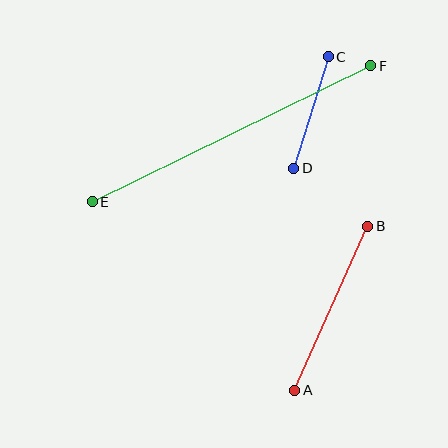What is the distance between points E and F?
The distance is approximately 310 pixels.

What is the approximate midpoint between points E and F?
The midpoint is at approximately (231, 134) pixels.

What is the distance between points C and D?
The distance is approximately 117 pixels.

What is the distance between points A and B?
The distance is approximately 180 pixels.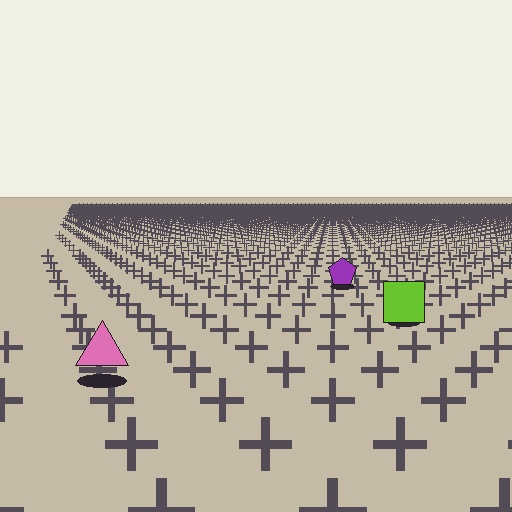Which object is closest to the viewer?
The pink triangle is closest. The texture marks near it are larger and more spread out.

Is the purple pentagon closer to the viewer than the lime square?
No. The lime square is closer — you can tell from the texture gradient: the ground texture is coarser near it.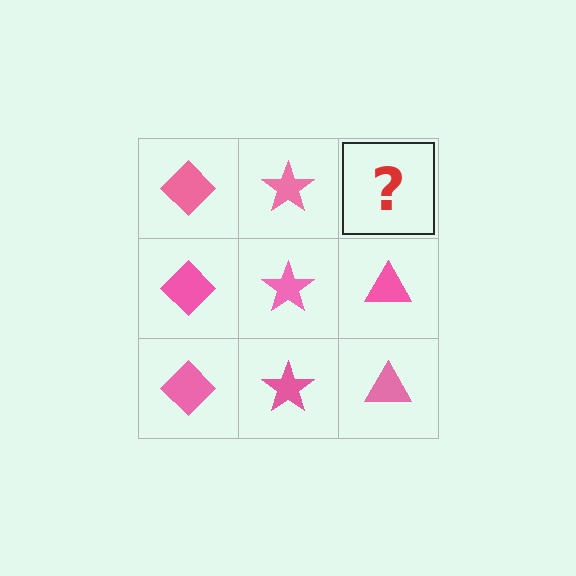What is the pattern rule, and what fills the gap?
The rule is that each column has a consistent shape. The gap should be filled with a pink triangle.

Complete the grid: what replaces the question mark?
The question mark should be replaced with a pink triangle.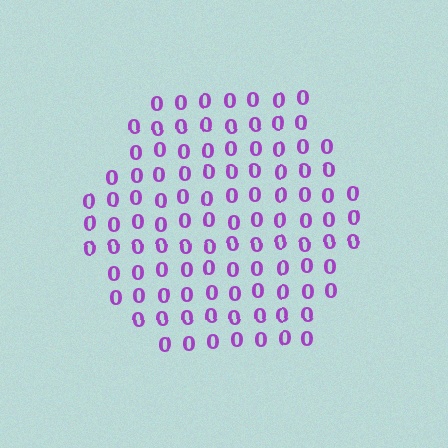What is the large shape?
The large shape is a hexagon.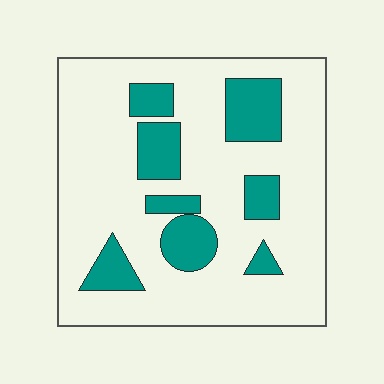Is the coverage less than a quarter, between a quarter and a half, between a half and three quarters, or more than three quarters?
Less than a quarter.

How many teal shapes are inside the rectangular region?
8.